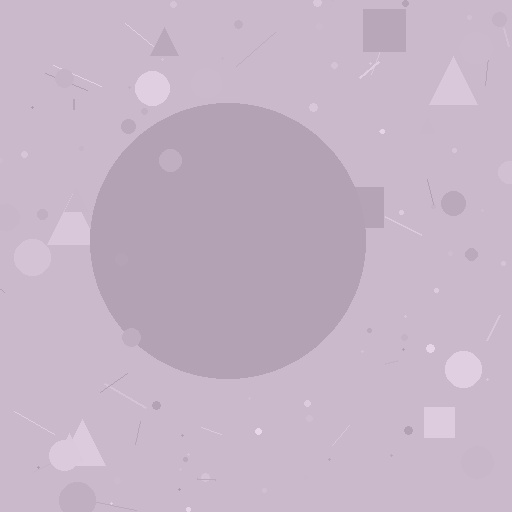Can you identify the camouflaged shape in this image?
The camouflaged shape is a circle.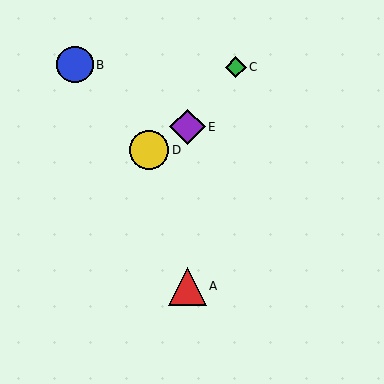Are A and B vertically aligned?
No, A is at x≈187 and B is at x≈75.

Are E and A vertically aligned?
Yes, both are at x≈187.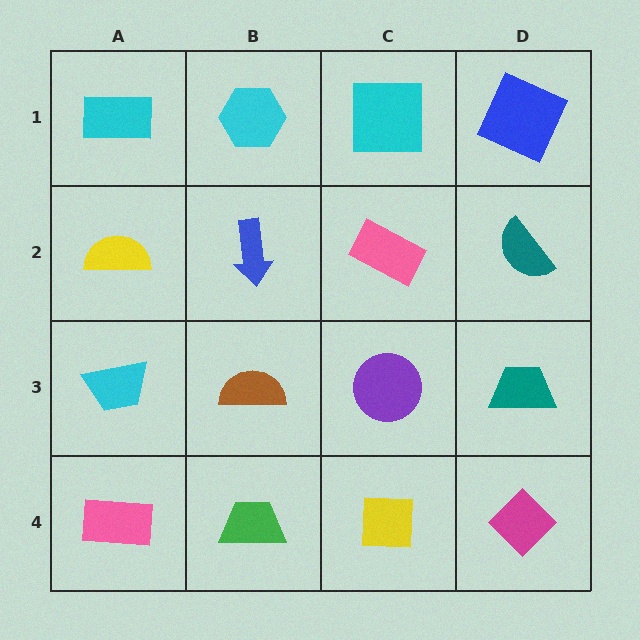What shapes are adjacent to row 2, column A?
A cyan rectangle (row 1, column A), a cyan trapezoid (row 3, column A), a blue arrow (row 2, column B).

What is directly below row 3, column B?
A green trapezoid.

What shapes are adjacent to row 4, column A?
A cyan trapezoid (row 3, column A), a green trapezoid (row 4, column B).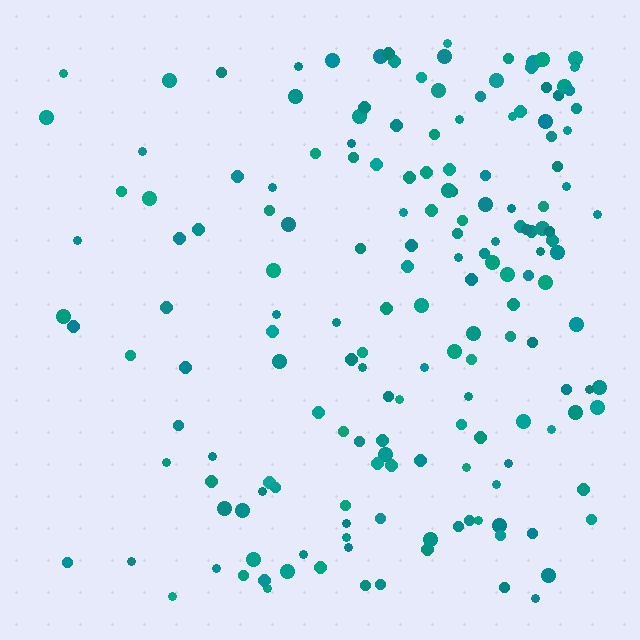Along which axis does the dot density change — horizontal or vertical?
Horizontal.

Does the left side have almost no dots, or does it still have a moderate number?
Still a moderate number, just noticeably fewer than the right.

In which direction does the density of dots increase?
From left to right, with the right side densest.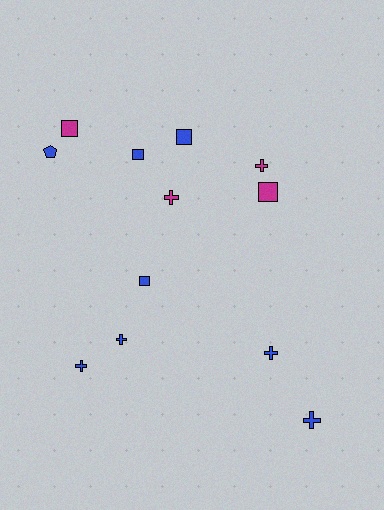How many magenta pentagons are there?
There are no magenta pentagons.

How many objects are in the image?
There are 12 objects.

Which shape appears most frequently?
Cross, with 6 objects.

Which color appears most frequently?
Blue, with 8 objects.